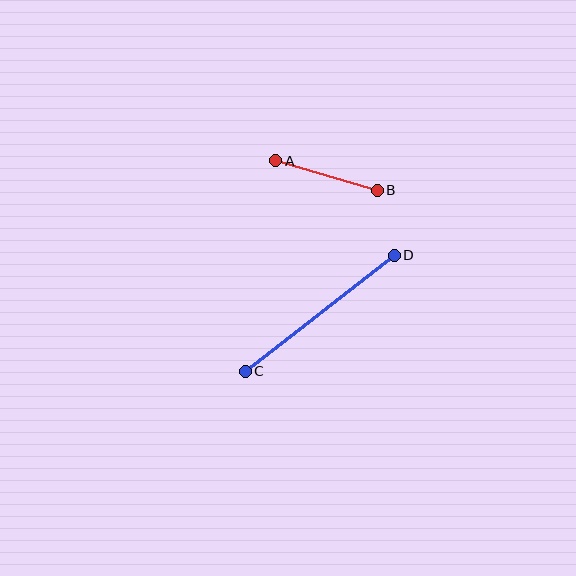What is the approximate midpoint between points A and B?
The midpoint is at approximately (327, 176) pixels.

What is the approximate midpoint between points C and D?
The midpoint is at approximately (320, 313) pixels.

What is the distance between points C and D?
The distance is approximately 189 pixels.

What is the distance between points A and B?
The distance is approximately 106 pixels.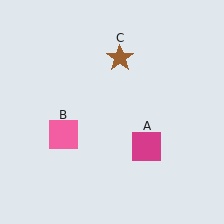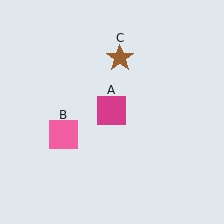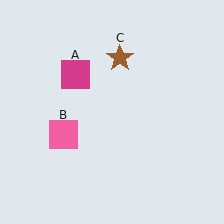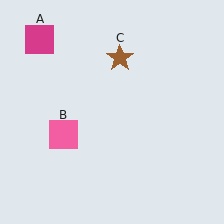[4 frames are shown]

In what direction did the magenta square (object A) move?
The magenta square (object A) moved up and to the left.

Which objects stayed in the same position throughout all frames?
Pink square (object B) and brown star (object C) remained stationary.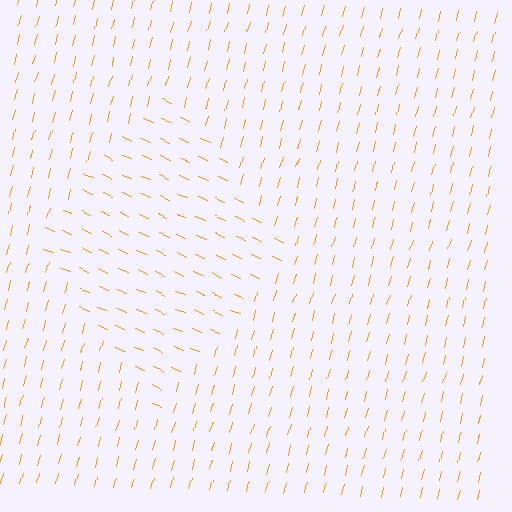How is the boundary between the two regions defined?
The boundary is defined purely by a change in line orientation (approximately 81 degrees difference). All lines are the same color and thickness.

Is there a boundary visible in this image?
Yes, there is a texture boundary formed by a change in line orientation.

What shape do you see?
I see a diamond.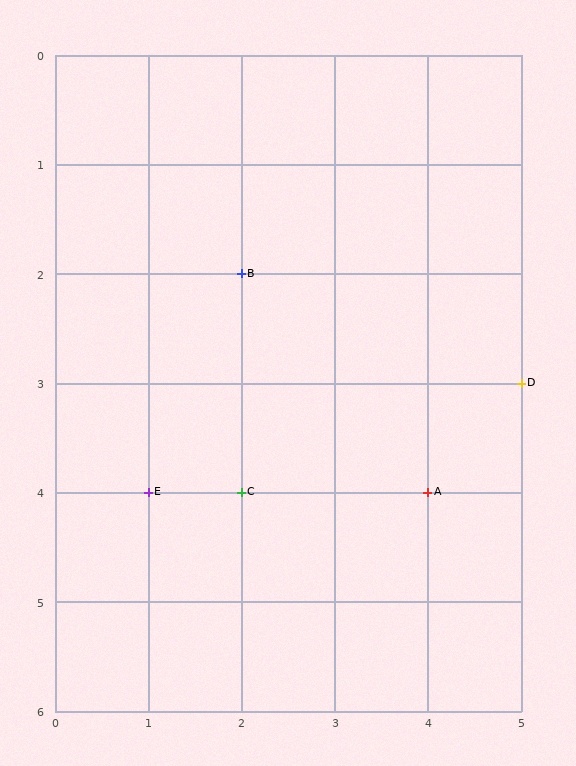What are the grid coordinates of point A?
Point A is at grid coordinates (4, 4).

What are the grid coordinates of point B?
Point B is at grid coordinates (2, 2).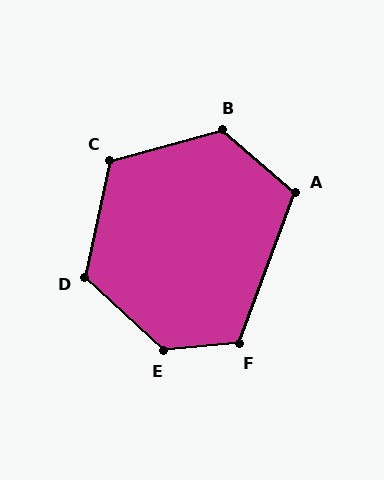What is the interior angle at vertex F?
Approximately 115 degrees (obtuse).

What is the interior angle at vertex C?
Approximately 118 degrees (obtuse).